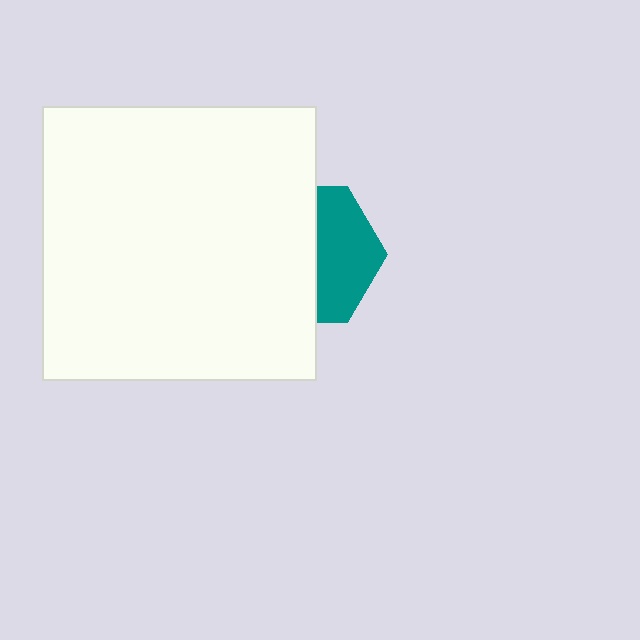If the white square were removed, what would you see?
You would see the complete teal hexagon.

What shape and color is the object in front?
The object in front is a white square.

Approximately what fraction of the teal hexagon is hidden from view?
Roughly 57% of the teal hexagon is hidden behind the white square.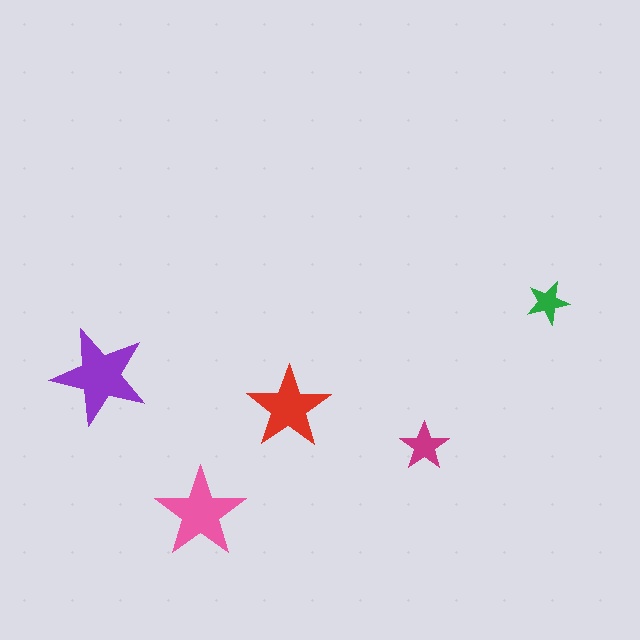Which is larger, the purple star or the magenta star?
The purple one.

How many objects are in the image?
There are 5 objects in the image.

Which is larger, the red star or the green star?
The red one.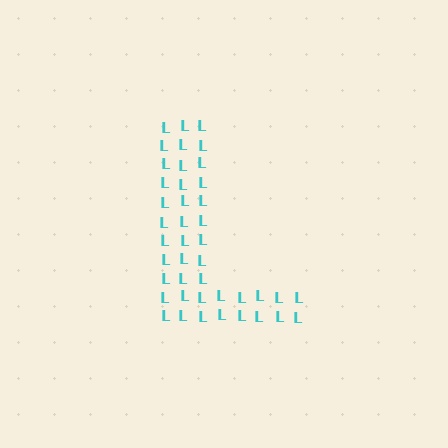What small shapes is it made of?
It is made of small letter L's.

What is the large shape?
The large shape is the letter L.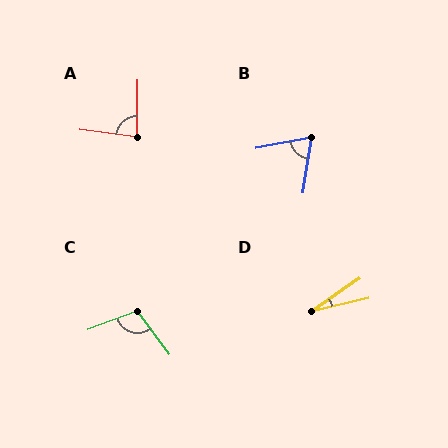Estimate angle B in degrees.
Approximately 70 degrees.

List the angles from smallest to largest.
D (21°), B (70°), A (83°), C (106°).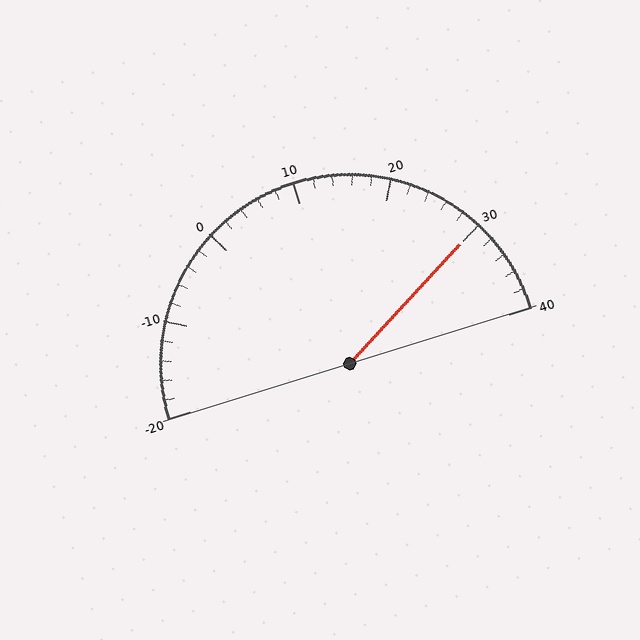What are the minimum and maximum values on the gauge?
The gauge ranges from -20 to 40.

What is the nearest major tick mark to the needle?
The nearest major tick mark is 30.